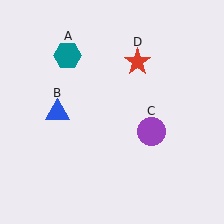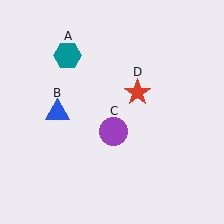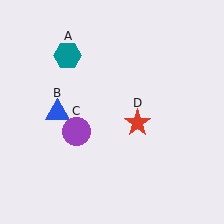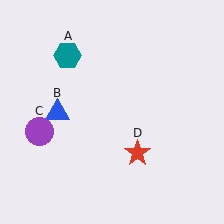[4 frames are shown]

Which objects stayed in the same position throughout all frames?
Teal hexagon (object A) and blue triangle (object B) remained stationary.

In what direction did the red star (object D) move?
The red star (object D) moved down.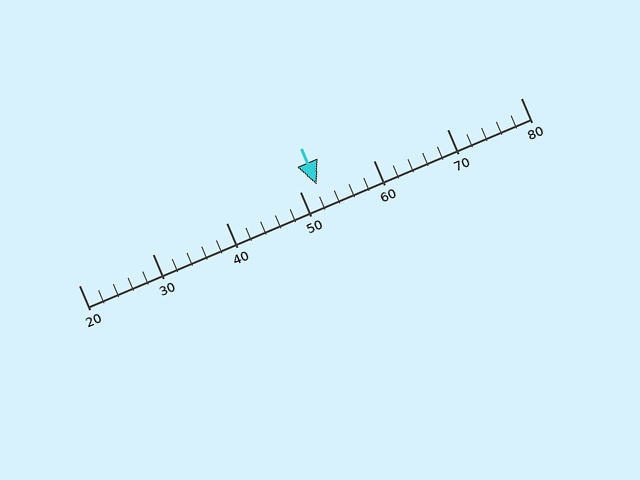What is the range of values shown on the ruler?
The ruler shows values from 20 to 80.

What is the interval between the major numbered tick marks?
The major tick marks are spaced 10 units apart.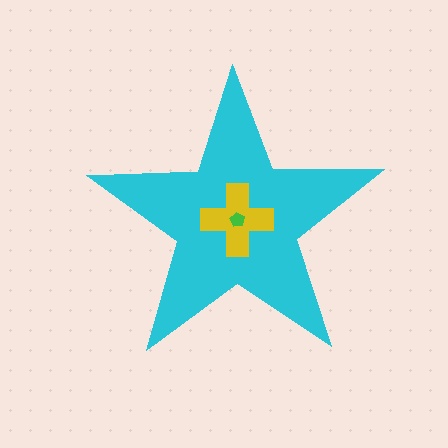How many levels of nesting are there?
3.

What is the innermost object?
The green pentagon.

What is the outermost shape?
The cyan star.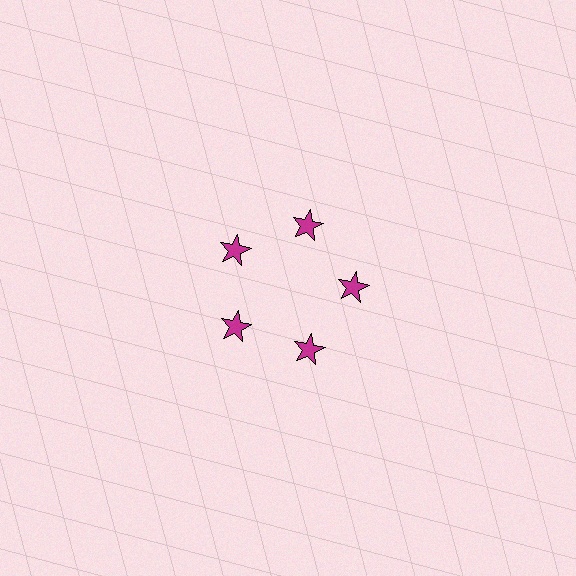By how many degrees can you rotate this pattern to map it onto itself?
The pattern maps onto itself every 72 degrees of rotation.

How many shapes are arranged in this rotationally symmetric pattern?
There are 5 shapes, arranged in 5 groups of 1.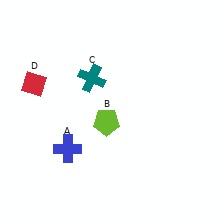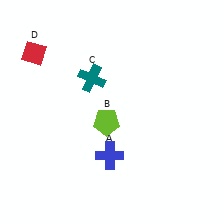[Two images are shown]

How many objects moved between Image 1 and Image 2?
2 objects moved between the two images.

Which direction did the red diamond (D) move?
The red diamond (D) moved up.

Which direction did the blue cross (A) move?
The blue cross (A) moved right.